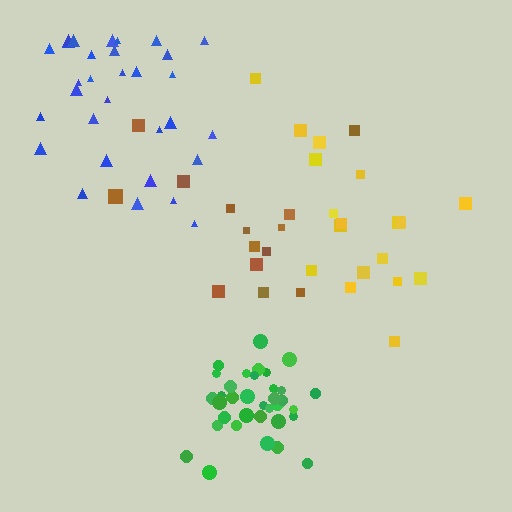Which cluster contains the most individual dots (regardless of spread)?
Green (35).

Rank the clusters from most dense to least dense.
green, blue, yellow, brown.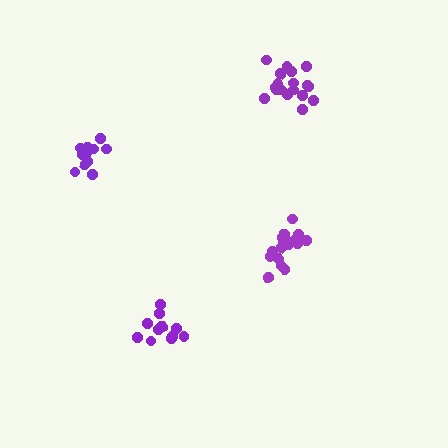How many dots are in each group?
Group 1: 12 dots, Group 2: 17 dots, Group 3: 13 dots, Group 4: 18 dots (60 total).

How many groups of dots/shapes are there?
There are 4 groups.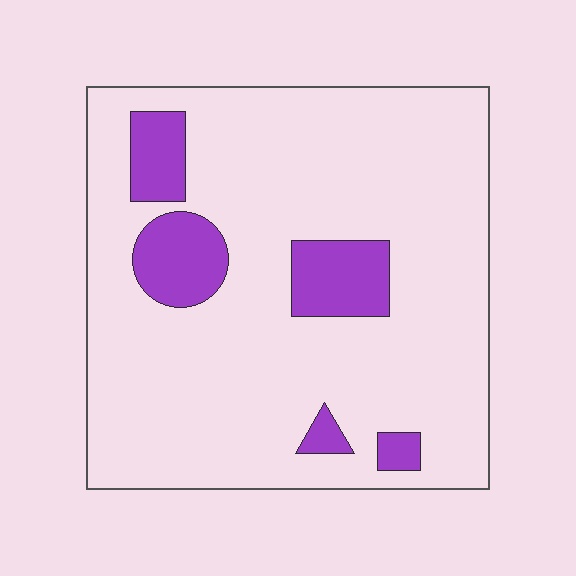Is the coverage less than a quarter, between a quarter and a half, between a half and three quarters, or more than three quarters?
Less than a quarter.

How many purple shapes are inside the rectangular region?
5.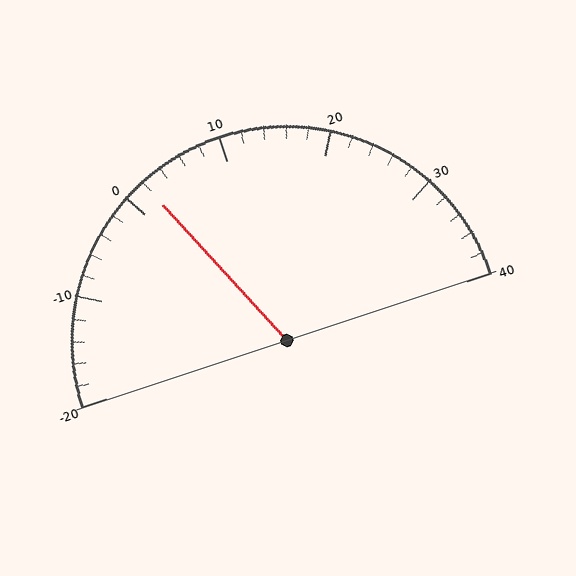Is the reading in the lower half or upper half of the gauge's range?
The reading is in the lower half of the range (-20 to 40).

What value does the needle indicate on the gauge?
The needle indicates approximately 2.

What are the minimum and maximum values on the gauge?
The gauge ranges from -20 to 40.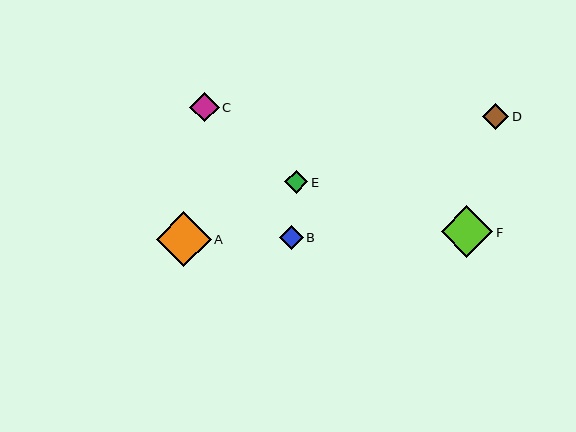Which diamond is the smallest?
Diamond E is the smallest with a size of approximately 23 pixels.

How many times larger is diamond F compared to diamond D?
Diamond F is approximately 2.0 times the size of diamond D.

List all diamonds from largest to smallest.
From largest to smallest: A, F, C, D, B, E.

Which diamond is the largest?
Diamond A is the largest with a size of approximately 55 pixels.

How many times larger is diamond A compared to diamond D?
Diamond A is approximately 2.1 times the size of diamond D.